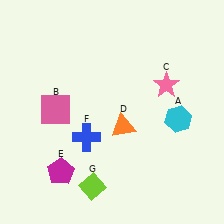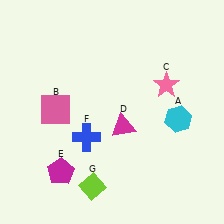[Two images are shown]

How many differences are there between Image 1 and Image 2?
There is 1 difference between the two images.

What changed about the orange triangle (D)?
In Image 1, D is orange. In Image 2, it changed to magenta.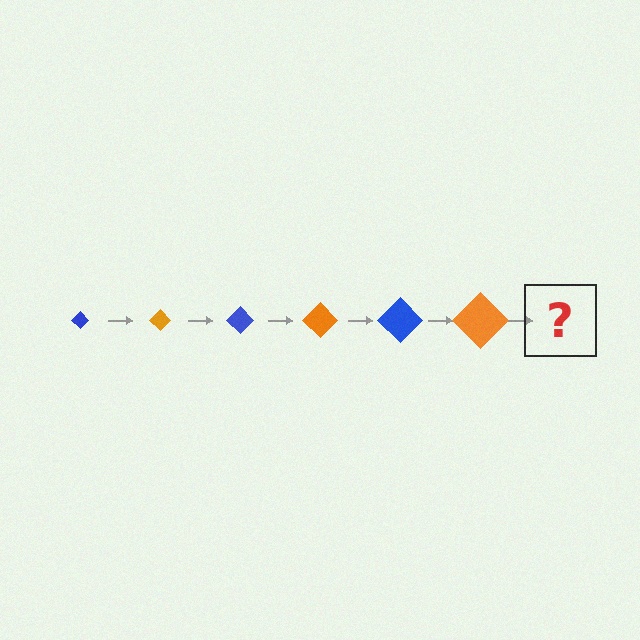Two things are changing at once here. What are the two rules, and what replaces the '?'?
The two rules are that the diamond grows larger each step and the color cycles through blue and orange. The '?' should be a blue diamond, larger than the previous one.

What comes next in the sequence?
The next element should be a blue diamond, larger than the previous one.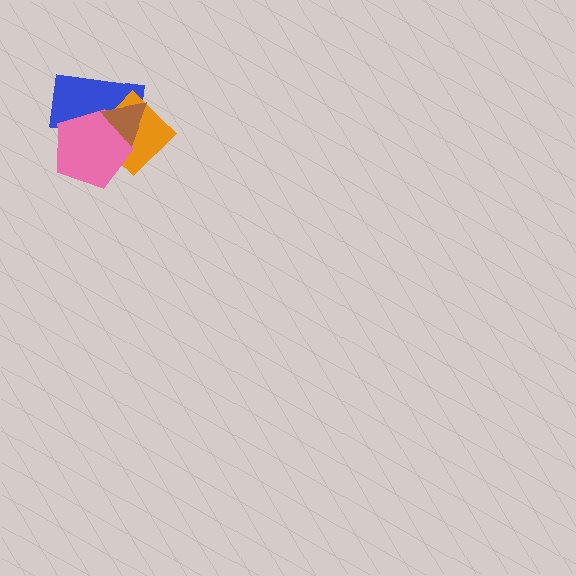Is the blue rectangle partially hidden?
Yes, it is partially covered by another shape.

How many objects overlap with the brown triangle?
3 objects overlap with the brown triangle.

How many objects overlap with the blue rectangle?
3 objects overlap with the blue rectangle.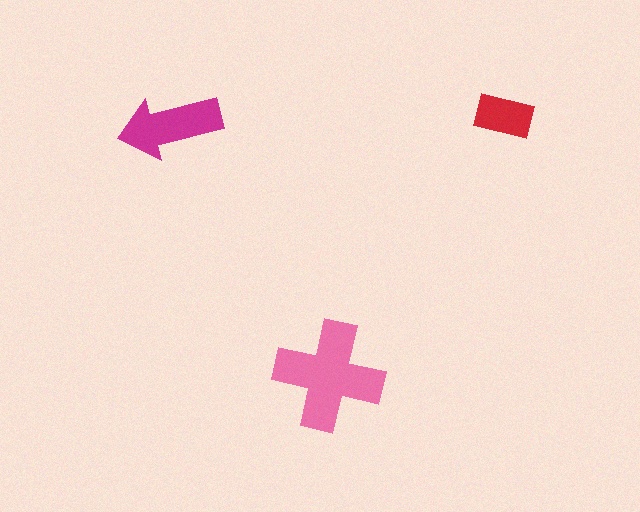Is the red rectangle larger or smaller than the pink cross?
Smaller.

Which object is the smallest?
The red rectangle.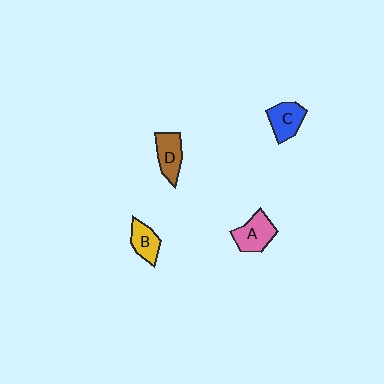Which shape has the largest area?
Shape A (pink).